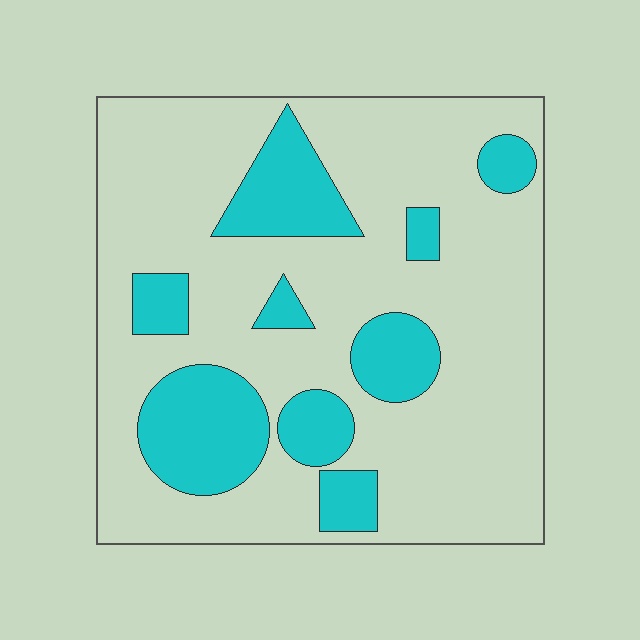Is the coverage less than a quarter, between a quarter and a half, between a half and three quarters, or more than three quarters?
Less than a quarter.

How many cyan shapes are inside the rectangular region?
9.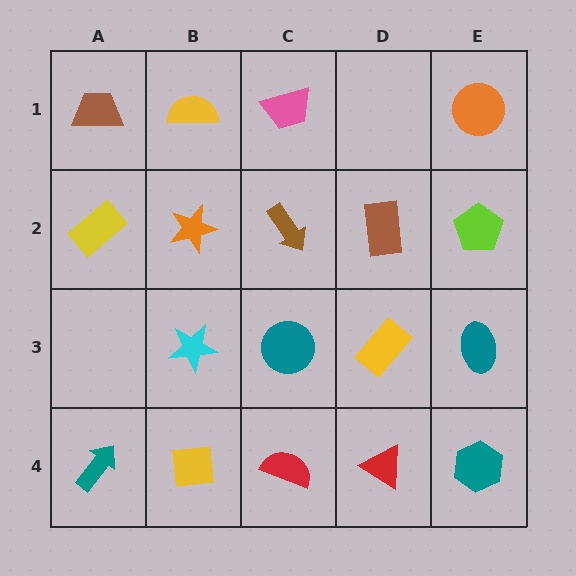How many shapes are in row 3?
4 shapes.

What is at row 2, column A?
A yellow rectangle.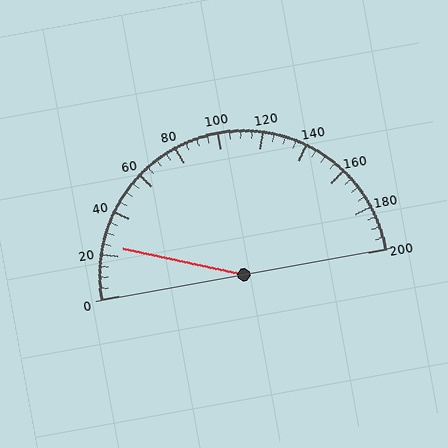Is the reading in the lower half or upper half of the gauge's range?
The reading is in the lower half of the range (0 to 200).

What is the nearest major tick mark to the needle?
The nearest major tick mark is 20.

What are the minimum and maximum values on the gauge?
The gauge ranges from 0 to 200.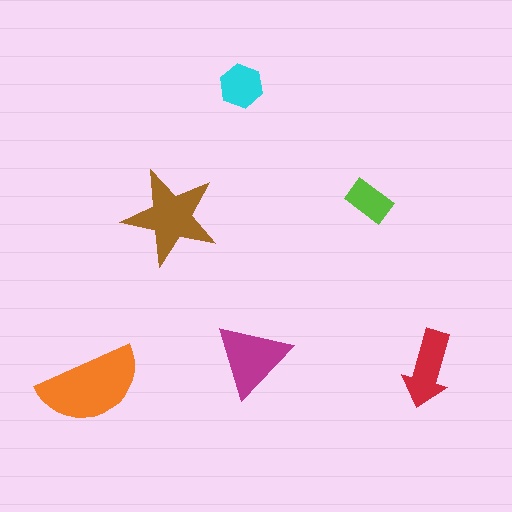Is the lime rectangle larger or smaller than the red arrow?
Smaller.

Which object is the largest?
The orange semicircle.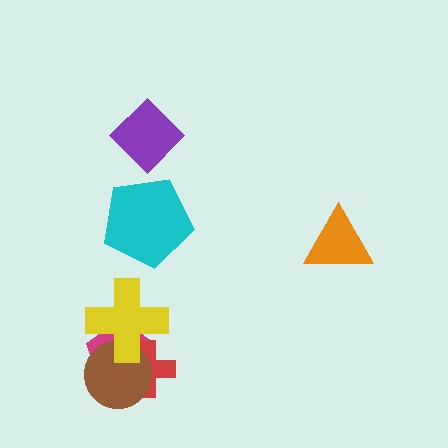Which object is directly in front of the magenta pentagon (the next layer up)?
The red cross is directly in front of the magenta pentagon.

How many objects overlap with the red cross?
3 objects overlap with the red cross.